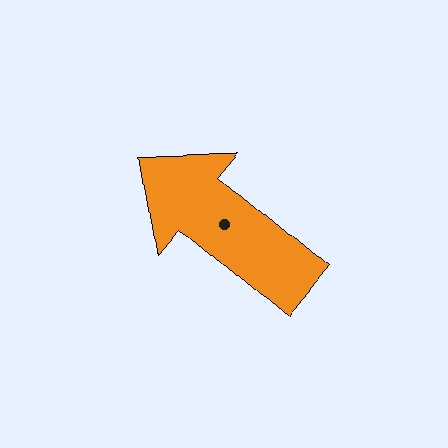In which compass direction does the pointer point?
Northwest.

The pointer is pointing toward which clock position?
Roughly 10 o'clock.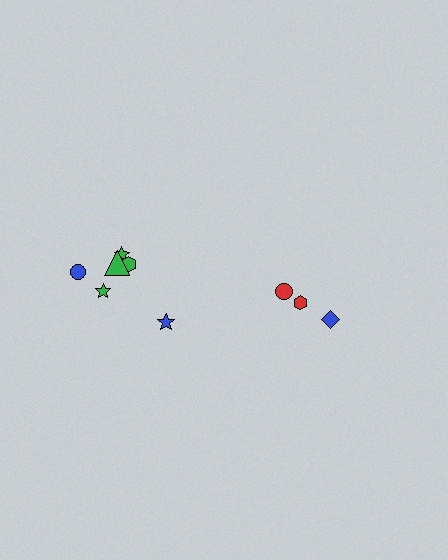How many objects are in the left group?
There are 6 objects.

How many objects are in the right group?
There are 3 objects.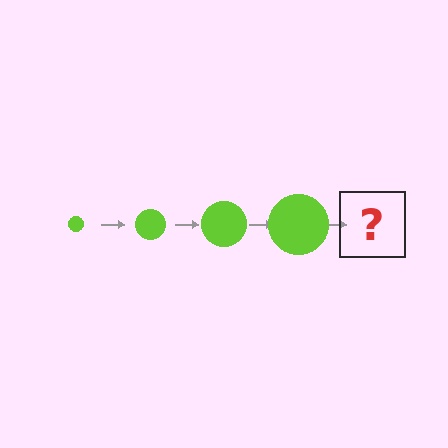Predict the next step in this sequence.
The next step is a lime circle, larger than the previous one.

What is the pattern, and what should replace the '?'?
The pattern is that the circle gets progressively larger each step. The '?' should be a lime circle, larger than the previous one.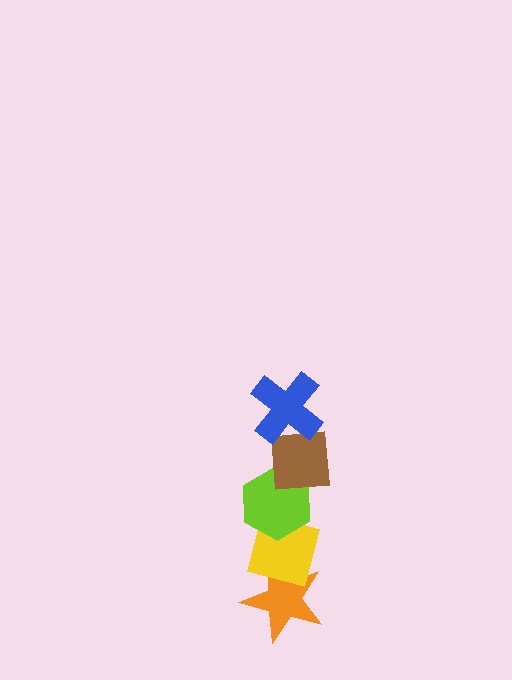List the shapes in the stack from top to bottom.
From top to bottom: the blue cross, the brown square, the lime hexagon, the yellow square, the orange star.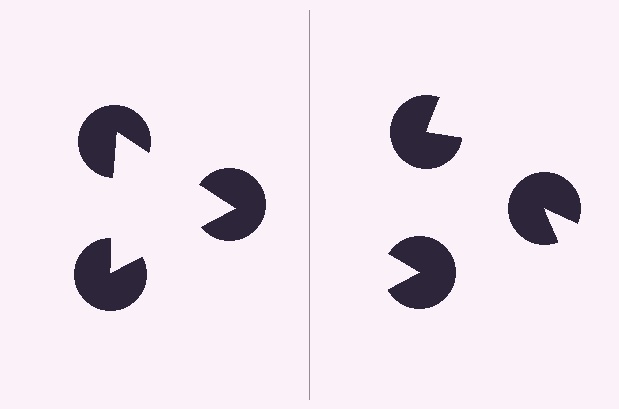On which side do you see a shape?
An illusory triangle appears on the left side. On the right side the wedge cuts are rotated, so no coherent shape forms.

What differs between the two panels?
The pac-man discs are positioned identically on both sides; only the wedge orientations differ. On the left they align to a triangle; on the right they are misaligned.